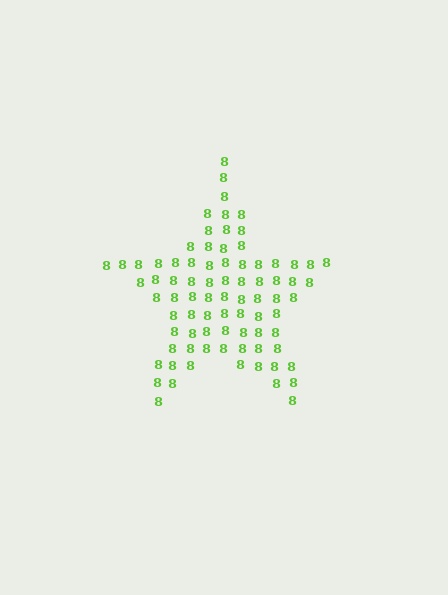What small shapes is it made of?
It is made of small digit 8's.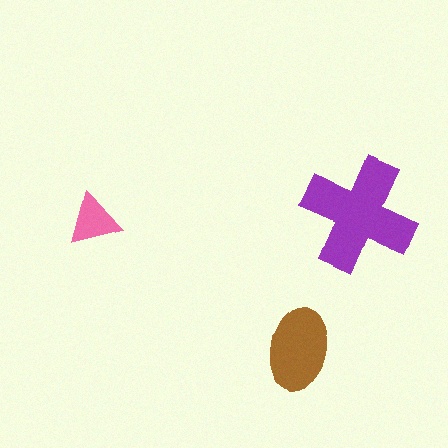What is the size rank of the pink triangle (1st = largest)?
3rd.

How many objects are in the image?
There are 3 objects in the image.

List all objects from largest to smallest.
The purple cross, the brown ellipse, the pink triangle.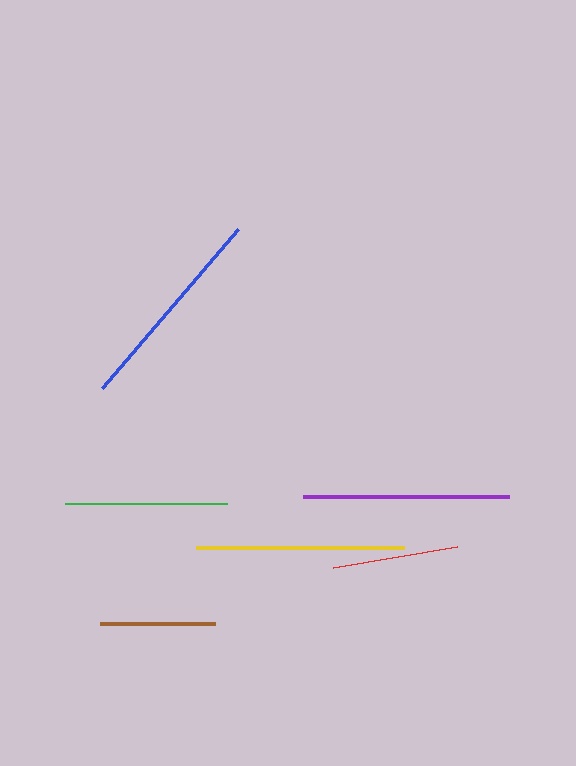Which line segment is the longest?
The blue line is the longest at approximately 209 pixels.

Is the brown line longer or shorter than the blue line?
The blue line is longer than the brown line.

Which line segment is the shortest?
The brown line is the shortest at approximately 116 pixels.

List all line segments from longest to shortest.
From longest to shortest: blue, yellow, purple, green, red, brown.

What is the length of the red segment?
The red segment is approximately 126 pixels long.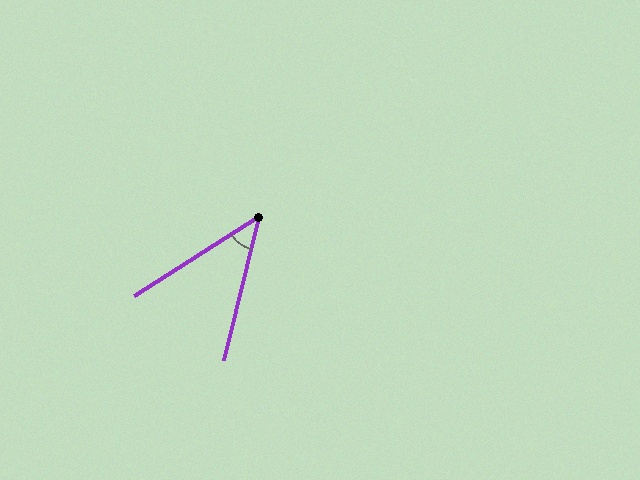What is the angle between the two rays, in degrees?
Approximately 44 degrees.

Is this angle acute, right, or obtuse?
It is acute.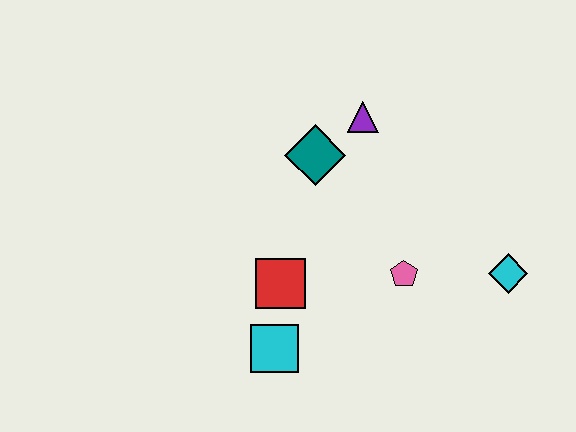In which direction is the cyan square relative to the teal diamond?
The cyan square is below the teal diamond.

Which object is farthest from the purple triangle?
The cyan square is farthest from the purple triangle.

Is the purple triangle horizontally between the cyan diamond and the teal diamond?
Yes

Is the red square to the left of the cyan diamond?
Yes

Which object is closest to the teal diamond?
The purple triangle is closest to the teal diamond.